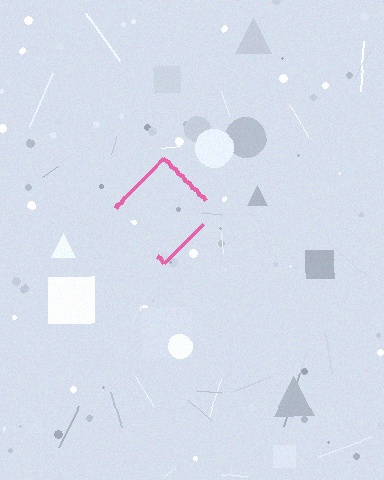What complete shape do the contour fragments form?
The contour fragments form a diamond.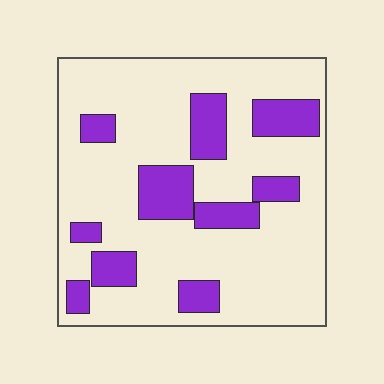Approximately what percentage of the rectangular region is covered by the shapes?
Approximately 25%.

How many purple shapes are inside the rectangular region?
10.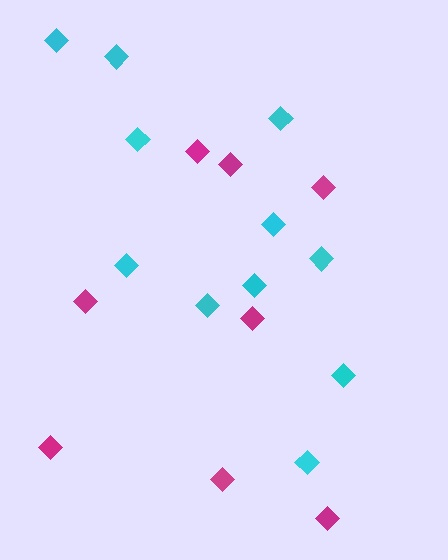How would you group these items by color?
There are 2 groups: one group of cyan diamonds (11) and one group of magenta diamonds (8).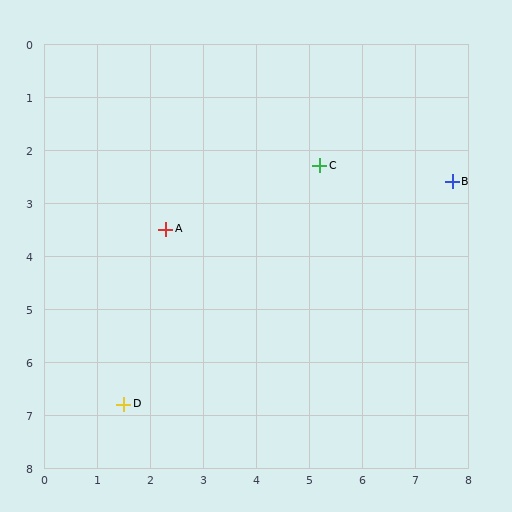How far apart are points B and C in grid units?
Points B and C are about 2.5 grid units apart.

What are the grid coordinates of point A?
Point A is at approximately (2.3, 3.5).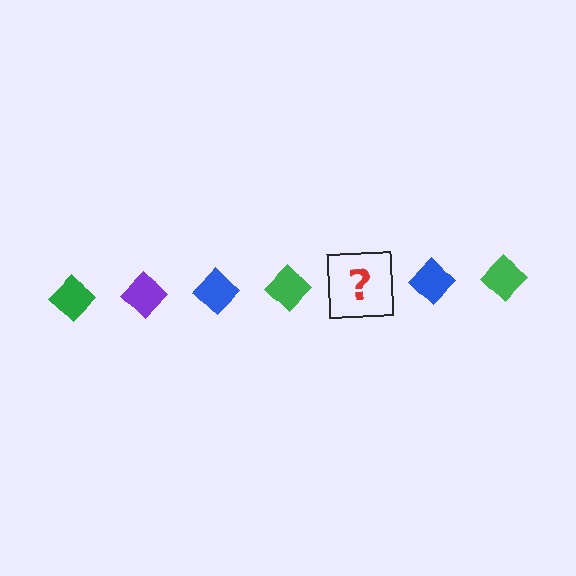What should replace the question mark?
The question mark should be replaced with a purple diamond.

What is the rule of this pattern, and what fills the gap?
The rule is that the pattern cycles through green, purple, blue diamonds. The gap should be filled with a purple diamond.